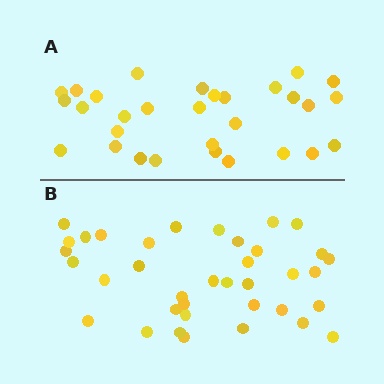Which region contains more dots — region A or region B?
Region B (the bottom region) has more dots.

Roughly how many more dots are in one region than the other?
Region B has roughly 8 or so more dots than region A.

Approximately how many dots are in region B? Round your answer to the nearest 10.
About 40 dots. (The exact count is 37, which rounds to 40.)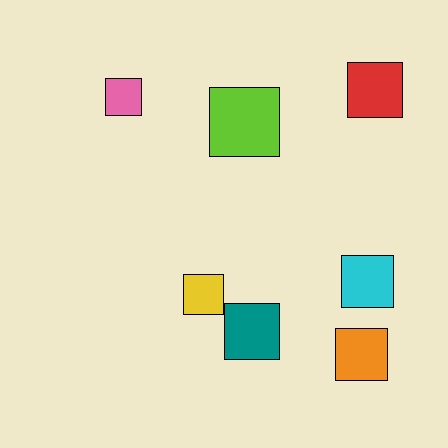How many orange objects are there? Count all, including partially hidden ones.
There is 1 orange object.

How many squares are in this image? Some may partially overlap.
There are 7 squares.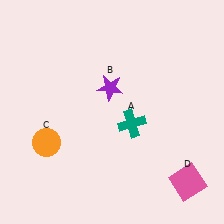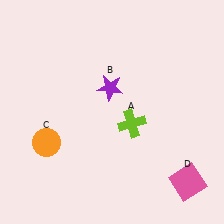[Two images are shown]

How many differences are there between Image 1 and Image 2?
There is 1 difference between the two images.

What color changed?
The cross (A) changed from teal in Image 1 to lime in Image 2.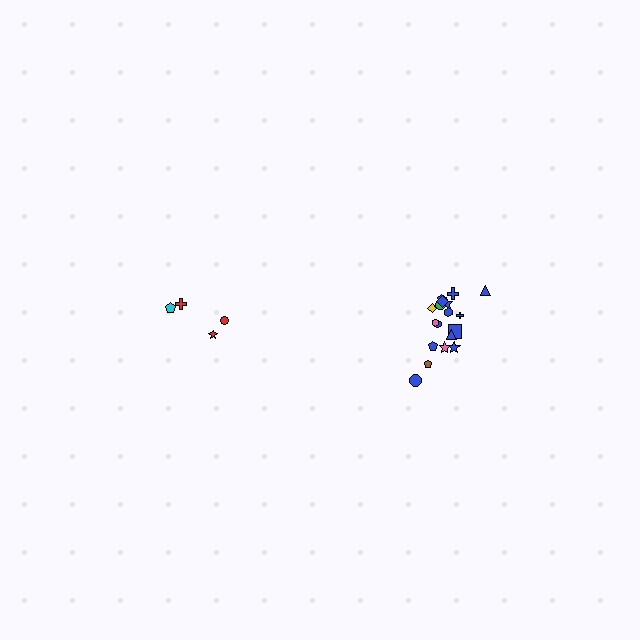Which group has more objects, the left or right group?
The right group.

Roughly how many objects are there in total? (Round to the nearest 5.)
Roughly 20 objects in total.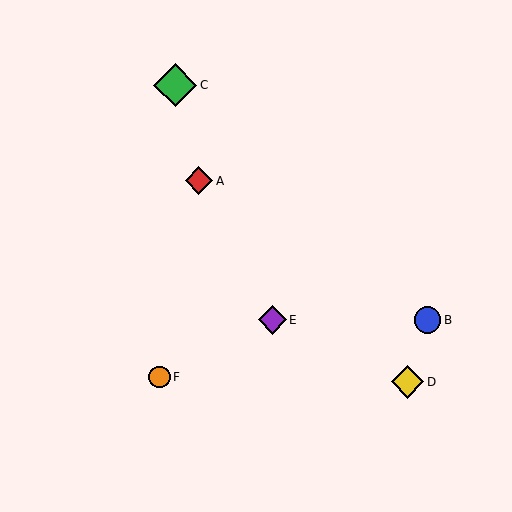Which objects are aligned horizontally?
Objects B, E are aligned horizontally.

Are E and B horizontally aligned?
Yes, both are at y≈320.